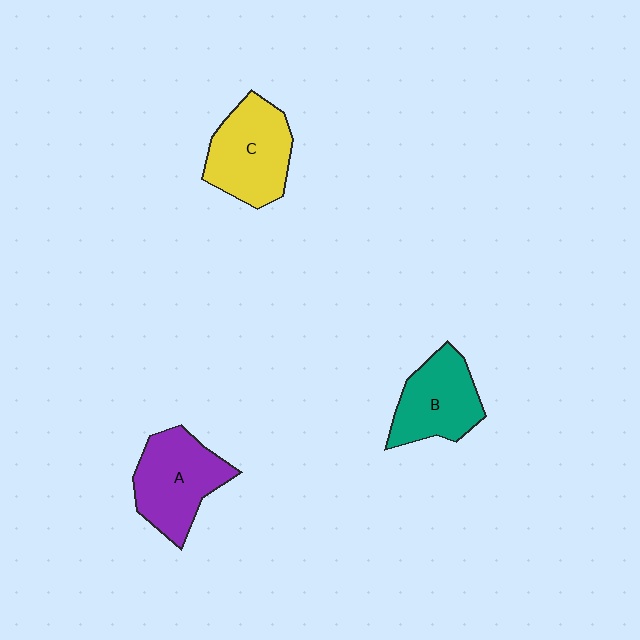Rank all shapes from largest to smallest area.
From largest to smallest: C (yellow), A (purple), B (teal).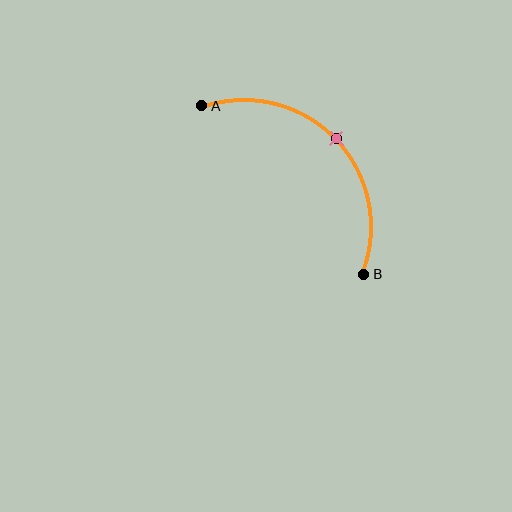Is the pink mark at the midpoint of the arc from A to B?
Yes. The pink mark lies on the arc at equal arc-length from both A and B — it is the arc midpoint.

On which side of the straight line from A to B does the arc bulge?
The arc bulges above and to the right of the straight line connecting A and B.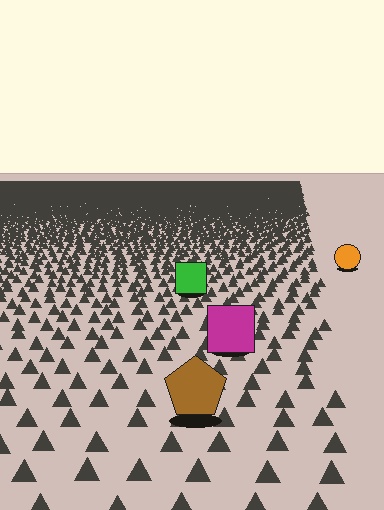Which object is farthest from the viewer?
The orange circle is farthest from the viewer. It appears smaller and the ground texture around it is denser.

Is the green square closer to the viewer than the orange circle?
Yes. The green square is closer — you can tell from the texture gradient: the ground texture is coarser near it.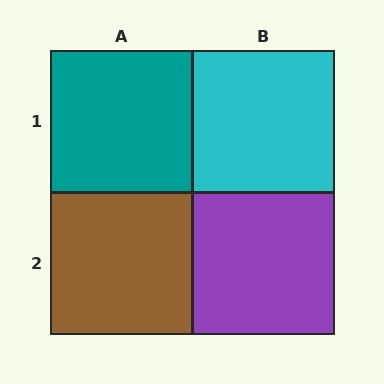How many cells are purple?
1 cell is purple.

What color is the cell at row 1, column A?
Teal.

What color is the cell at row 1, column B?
Cyan.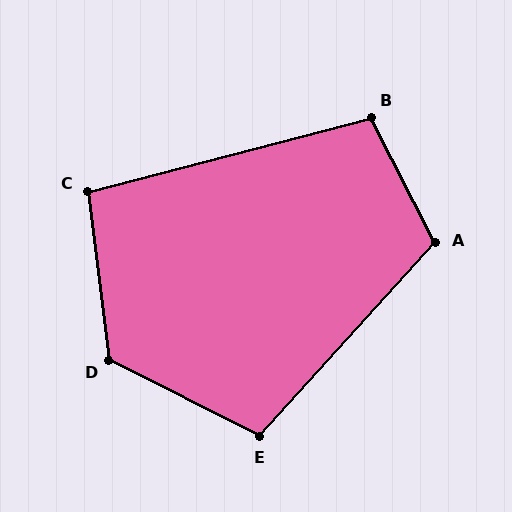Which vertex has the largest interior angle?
D, at approximately 124 degrees.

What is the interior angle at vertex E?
Approximately 106 degrees (obtuse).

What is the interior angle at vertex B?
Approximately 103 degrees (obtuse).